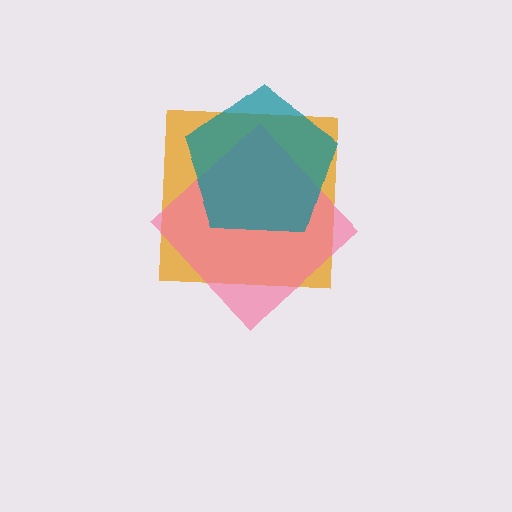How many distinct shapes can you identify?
There are 3 distinct shapes: an orange square, a pink diamond, a teal pentagon.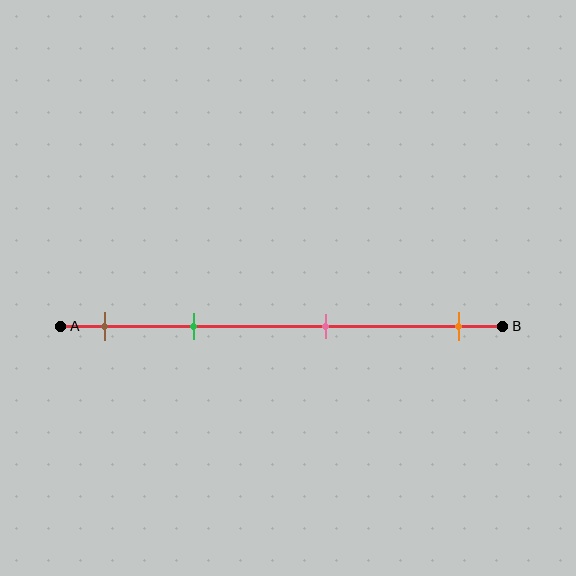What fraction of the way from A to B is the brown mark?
The brown mark is approximately 10% (0.1) of the way from A to B.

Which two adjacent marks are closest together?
The brown and green marks are the closest adjacent pair.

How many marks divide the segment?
There are 4 marks dividing the segment.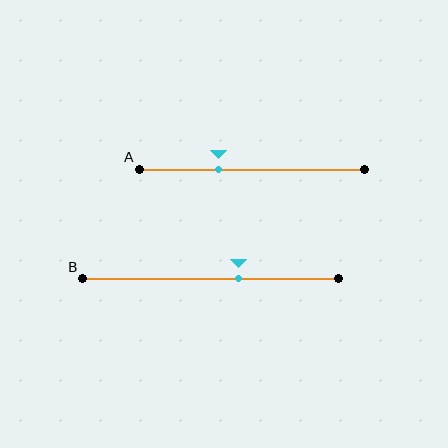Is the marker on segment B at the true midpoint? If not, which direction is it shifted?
No, the marker on segment B is shifted to the right by about 11% of the segment length.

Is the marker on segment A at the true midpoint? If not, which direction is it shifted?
No, the marker on segment A is shifted to the left by about 15% of the segment length.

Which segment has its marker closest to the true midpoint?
Segment B has its marker closest to the true midpoint.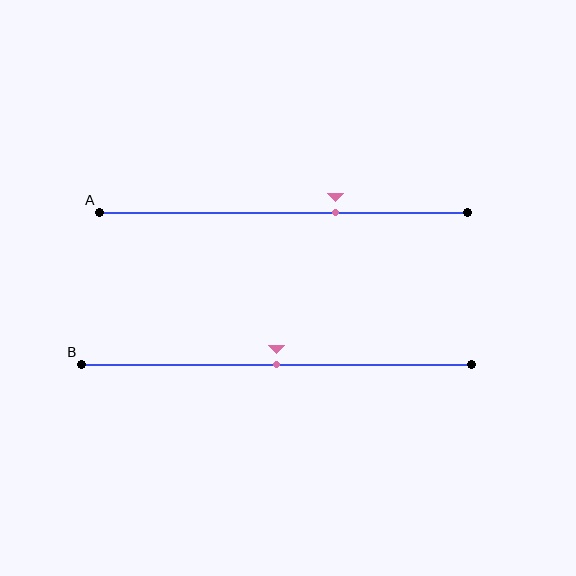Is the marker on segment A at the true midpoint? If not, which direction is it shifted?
No, the marker on segment A is shifted to the right by about 14% of the segment length.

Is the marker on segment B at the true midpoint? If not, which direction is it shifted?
Yes, the marker on segment B is at the true midpoint.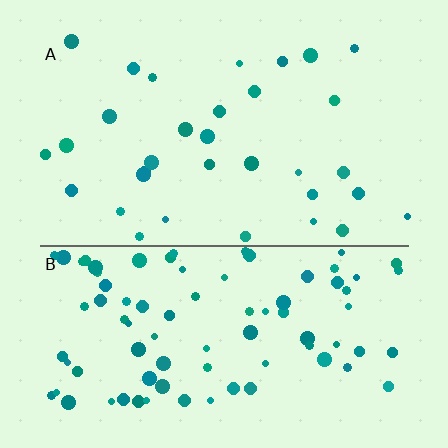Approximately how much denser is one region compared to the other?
Approximately 2.6× — region B over region A.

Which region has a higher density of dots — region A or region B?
B (the bottom).